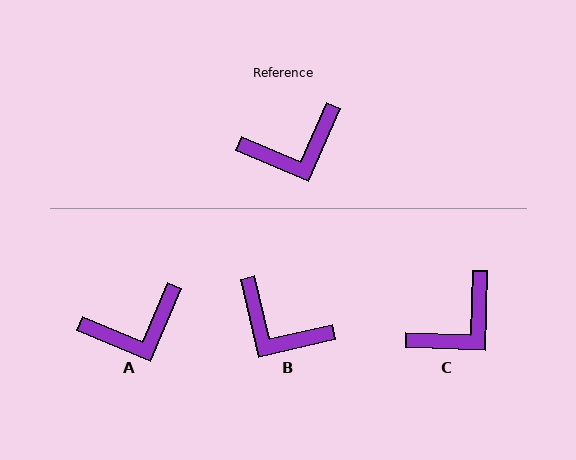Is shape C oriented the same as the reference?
No, it is off by about 21 degrees.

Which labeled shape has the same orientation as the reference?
A.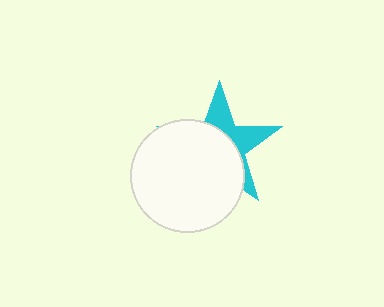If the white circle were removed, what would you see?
You would see the complete cyan star.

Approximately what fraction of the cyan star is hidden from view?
Roughly 62% of the cyan star is hidden behind the white circle.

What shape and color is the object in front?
The object in front is a white circle.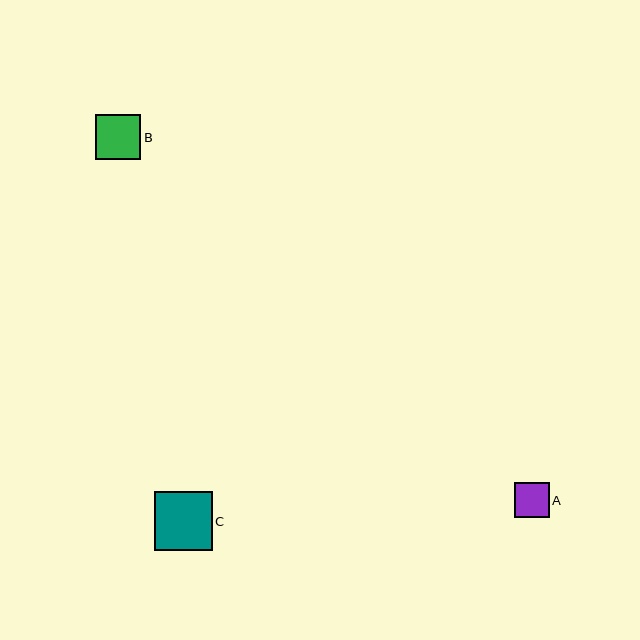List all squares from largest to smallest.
From largest to smallest: C, B, A.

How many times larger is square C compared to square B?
Square C is approximately 1.3 times the size of square B.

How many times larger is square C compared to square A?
Square C is approximately 1.7 times the size of square A.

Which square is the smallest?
Square A is the smallest with a size of approximately 34 pixels.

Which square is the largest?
Square C is the largest with a size of approximately 58 pixels.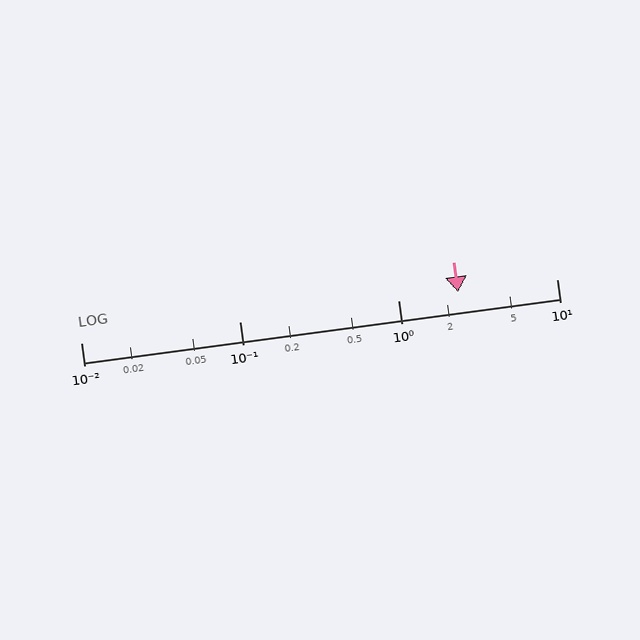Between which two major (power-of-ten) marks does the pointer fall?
The pointer is between 1 and 10.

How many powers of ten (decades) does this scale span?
The scale spans 3 decades, from 0.01 to 10.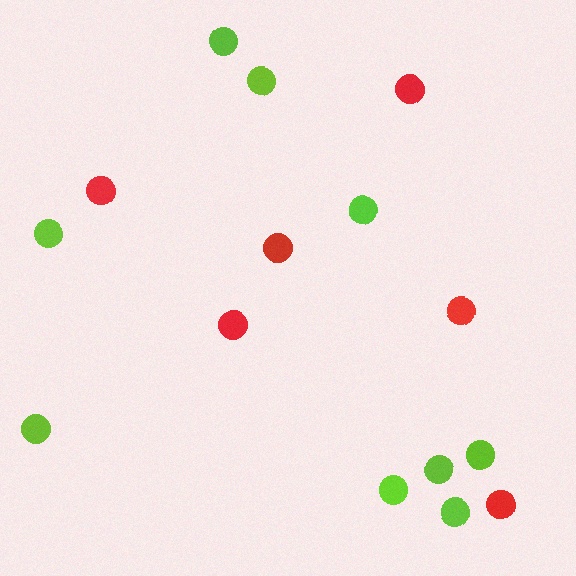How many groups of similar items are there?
There are 2 groups: one group of red circles (6) and one group of lime circles (9).